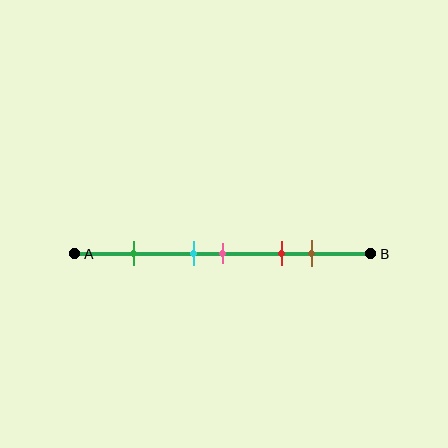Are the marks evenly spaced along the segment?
No, the marks are not evenly spaced.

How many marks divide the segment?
There are 5 marks dividing the segment.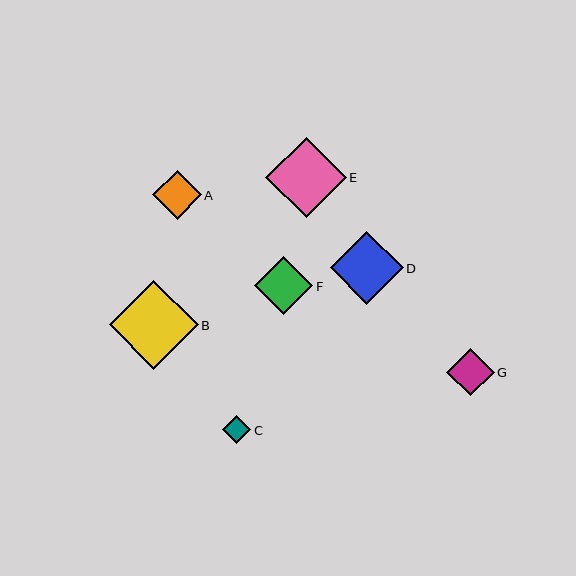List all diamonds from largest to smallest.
From largest to smallest: B, E, D, F, A, G, C.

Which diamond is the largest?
Diamond B is the largest with a size of approximately 89 pixels.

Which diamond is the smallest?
Diamond C is the smallest with a size of approximately 28 pixels.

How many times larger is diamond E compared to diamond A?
Diamond E is approximately 1.7 times the size of diamond A.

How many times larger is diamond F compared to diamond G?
Diamond F is approximately 1.2 times the size of diamond G.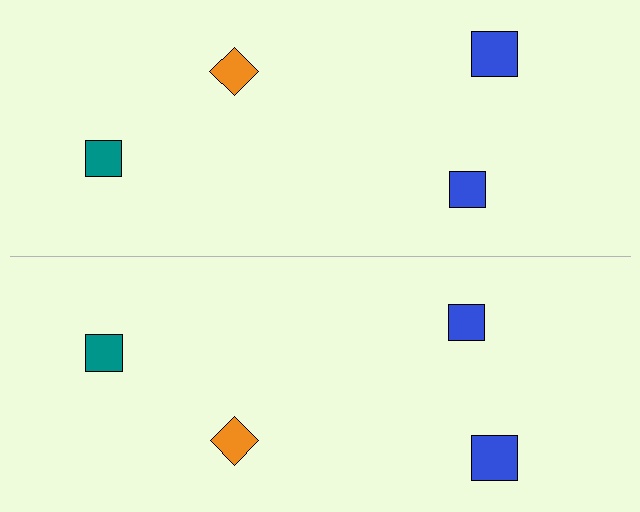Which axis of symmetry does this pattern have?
The pattern has a horizontal axis of symmetry running through the center of the image.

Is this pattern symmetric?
Yes, this pattern has bilateral (reflection) symmetry.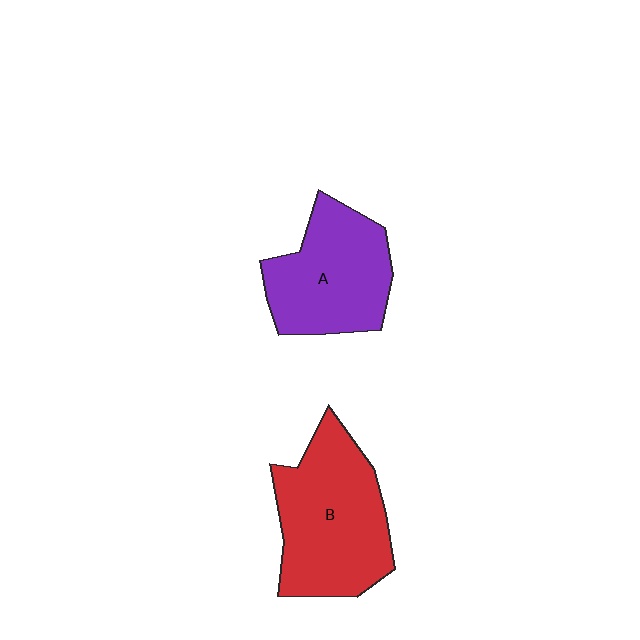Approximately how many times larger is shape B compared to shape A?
Approximately 1.2 times.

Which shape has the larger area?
Shape B (red).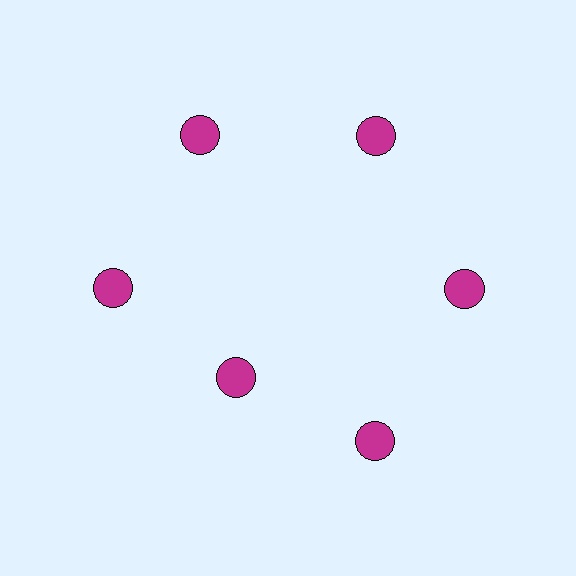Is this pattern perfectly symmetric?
No. The 6 magenta circles are arranged in a ring, but one element near the 7 o'clock position is pulled inward toward the center, breaking the 6-fold rotational symmetry.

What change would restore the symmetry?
The symmetry would be restored by moving it outward, back onto the ring so that all 6 circles sit at equal angles and equal distance from the center.